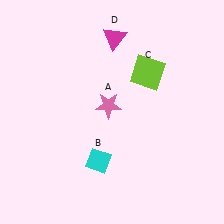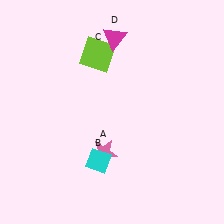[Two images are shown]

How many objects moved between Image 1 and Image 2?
2 objects moved between the two images.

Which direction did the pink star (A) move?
The pink star (A) moved down.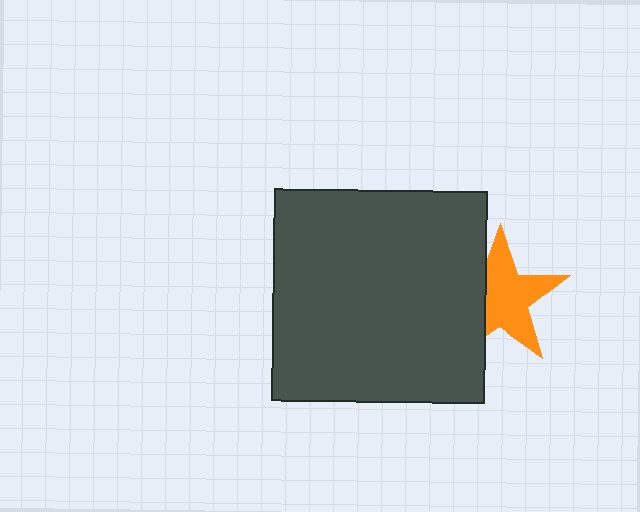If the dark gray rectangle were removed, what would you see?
You would see the complete orange star.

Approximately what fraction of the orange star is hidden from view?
Roughly 32% of the orange star is hidden behind the dark gray rectangle.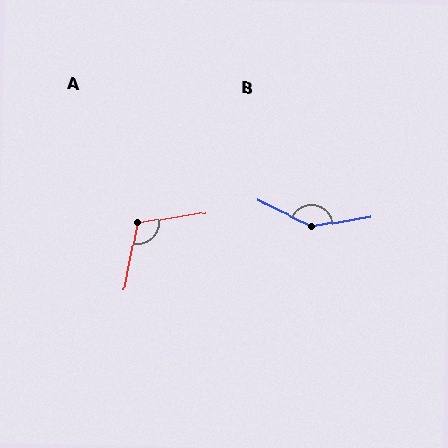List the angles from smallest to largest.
A (109°), B (145°).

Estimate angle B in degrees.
Approximately 145 degrees.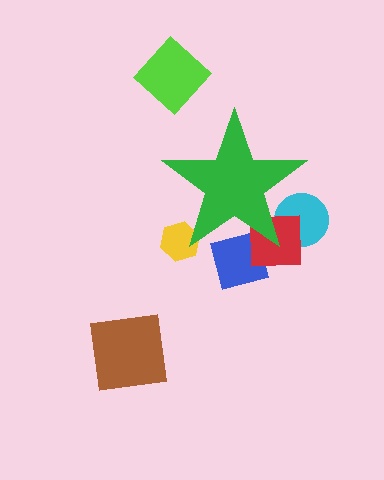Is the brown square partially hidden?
No, the brown square is fully visible.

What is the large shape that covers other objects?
A green star.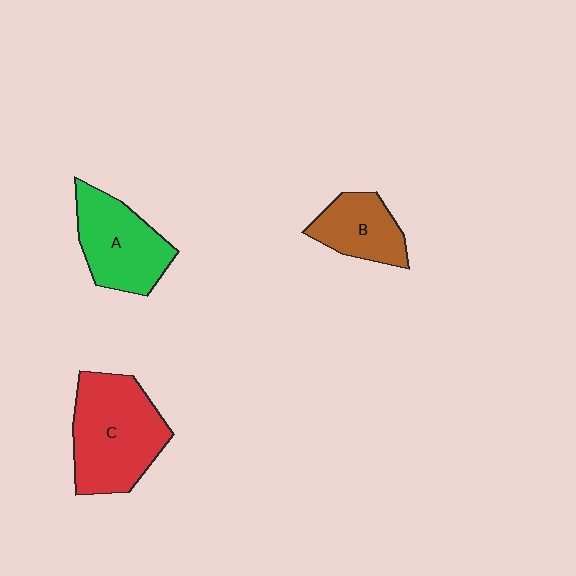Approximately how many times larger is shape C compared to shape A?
Approximately 1.3 times.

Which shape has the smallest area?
Shape B (brown).